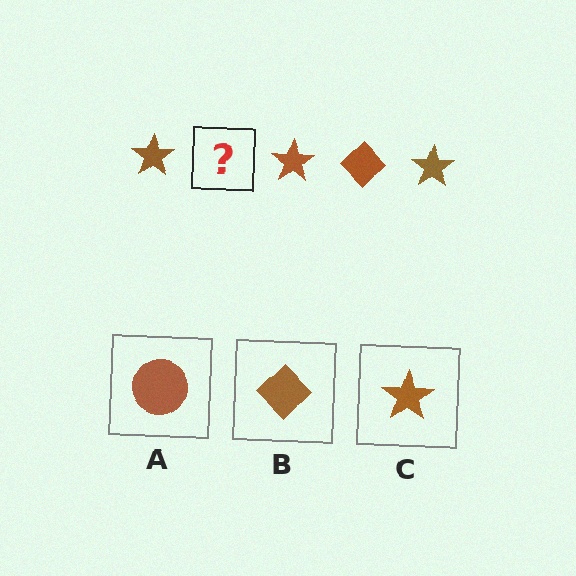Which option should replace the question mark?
Option B.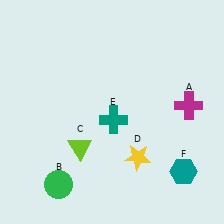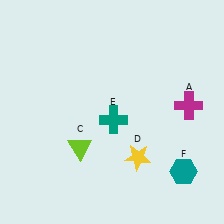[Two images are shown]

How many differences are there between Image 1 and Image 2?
There is 1 difference between the two images.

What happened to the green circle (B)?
The green circle (B) was removed in Image 2. It was in the bottom-left area of Image 1.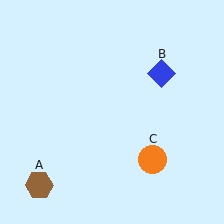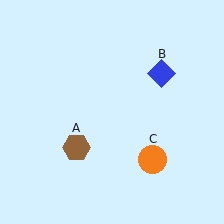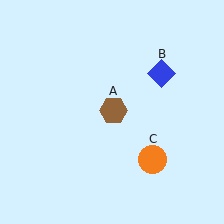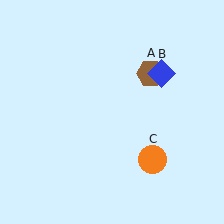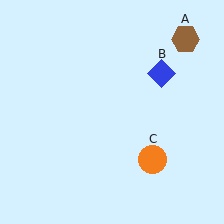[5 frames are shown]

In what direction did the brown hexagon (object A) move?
The brown hexagon (object A) moved up and to the right.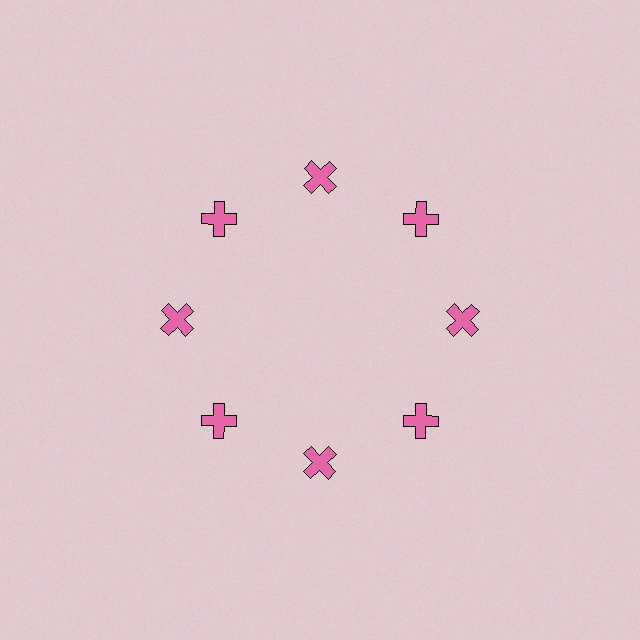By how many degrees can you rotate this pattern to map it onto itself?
The pattern maps onto itself every 45 degrees of rotation.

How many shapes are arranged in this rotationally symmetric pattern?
There are 8 shapes, arranged in 8 groups of 1.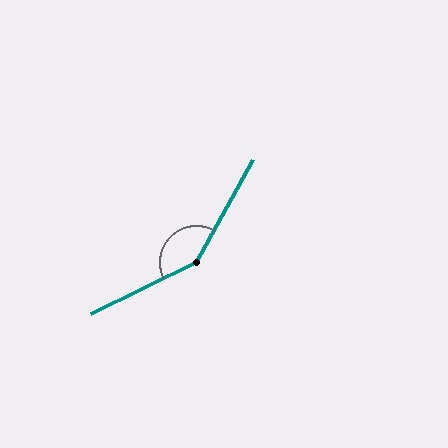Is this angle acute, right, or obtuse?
It is obtuse.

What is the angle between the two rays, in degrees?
Approximately 146 degrees.